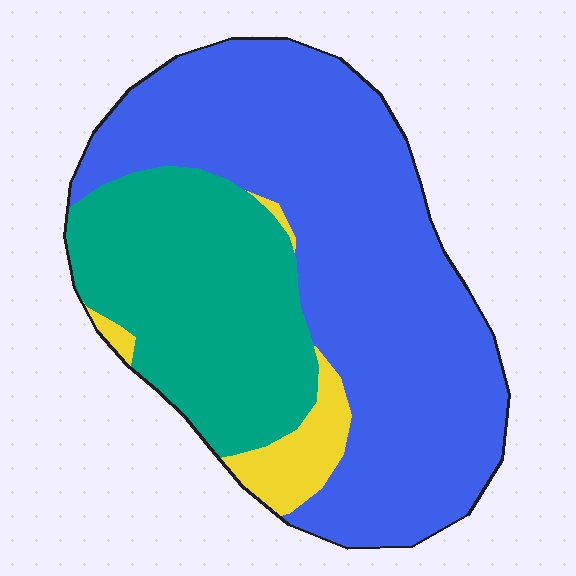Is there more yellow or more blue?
Blue.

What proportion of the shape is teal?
Teal covers roughly 30% of the shape.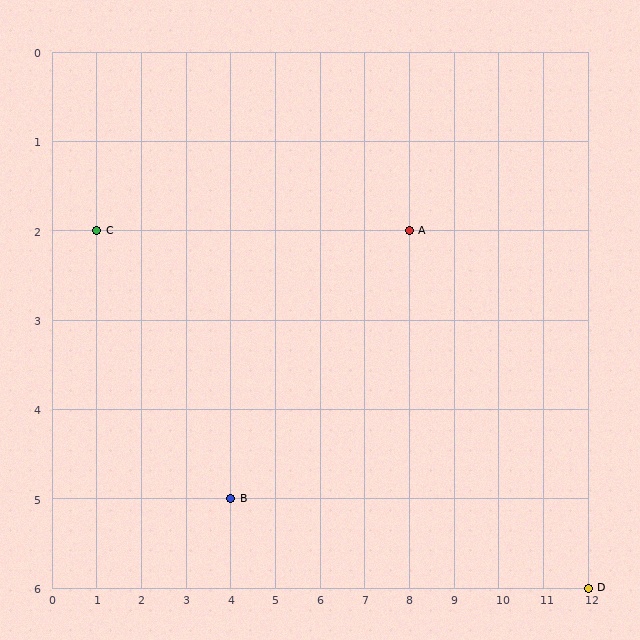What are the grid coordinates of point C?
Point C is at grid coordinates (1, 2).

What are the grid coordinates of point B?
Point B is at grid coordinates (4, 5).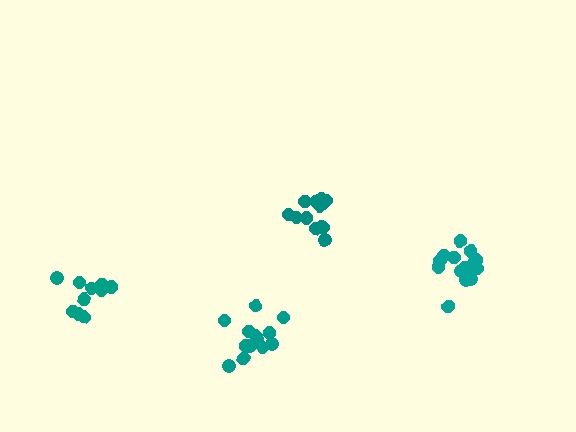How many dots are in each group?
Group 1: 15 dots, Group 2: 16 dots, Group 3: 11 dots, Group 4: 13 dots (55 total).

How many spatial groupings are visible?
There are 4 spatial groupings.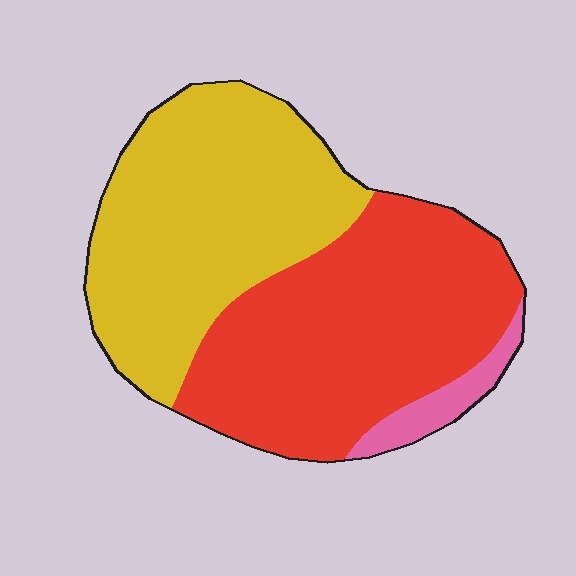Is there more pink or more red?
Red.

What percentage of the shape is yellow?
Yellow covers roughly 45% of the shape.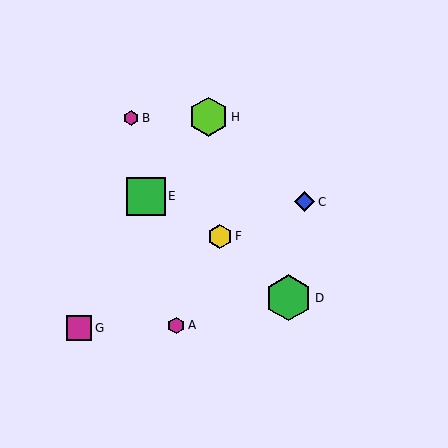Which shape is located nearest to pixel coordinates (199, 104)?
The lime hexagon (labeled H) at (209, 117) is nearest to that location.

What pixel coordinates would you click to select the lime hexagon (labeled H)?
Click at (209, 117) to select the lime hexagon H.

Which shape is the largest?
The green hexagon (labeled D) is the largest.